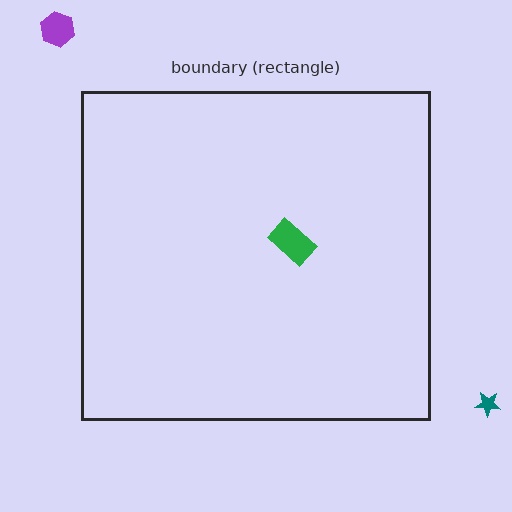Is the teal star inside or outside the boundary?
Outside.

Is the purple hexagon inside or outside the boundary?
Outside.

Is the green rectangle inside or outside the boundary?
Inside.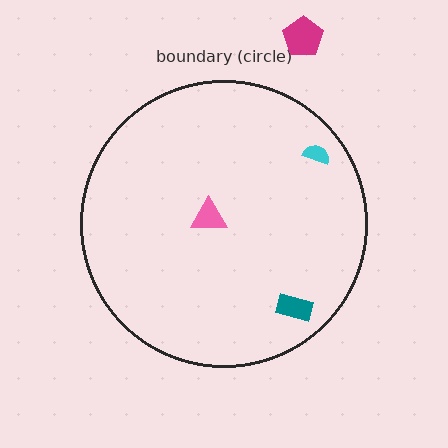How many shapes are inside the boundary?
3 inside, 1 outside.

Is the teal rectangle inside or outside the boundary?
Inside.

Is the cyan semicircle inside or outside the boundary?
Inside.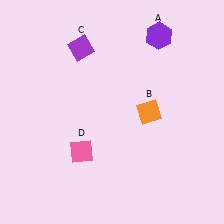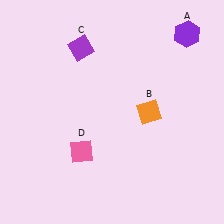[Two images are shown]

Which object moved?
The purple hexagon (A) moved right.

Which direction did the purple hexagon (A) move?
The purple hexagon (A) moved right.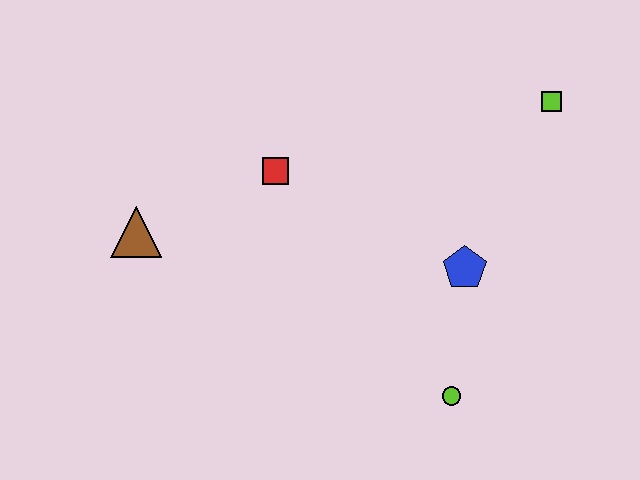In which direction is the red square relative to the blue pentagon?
The red square is to the left of the blue pentagon.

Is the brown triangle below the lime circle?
No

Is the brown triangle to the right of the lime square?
No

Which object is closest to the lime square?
The blue pentagon is closest to the lime square.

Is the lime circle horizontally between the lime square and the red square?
Yes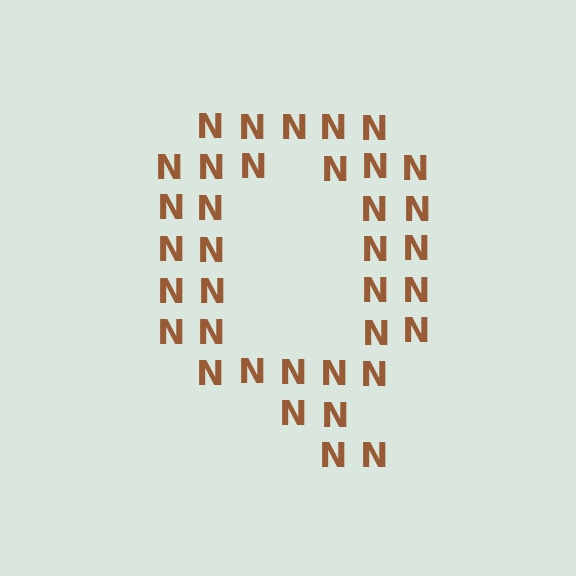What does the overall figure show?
The overall figure shows the letter Q.